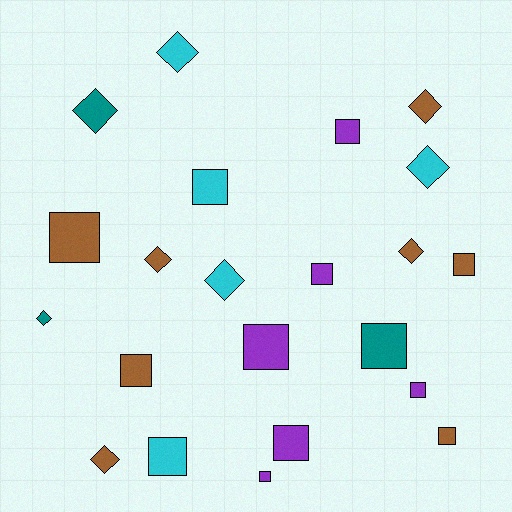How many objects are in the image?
There are 22 objects.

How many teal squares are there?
There is 1 teal square.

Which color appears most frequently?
Brown, with 8 objects.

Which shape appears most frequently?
Square, with 13 objects.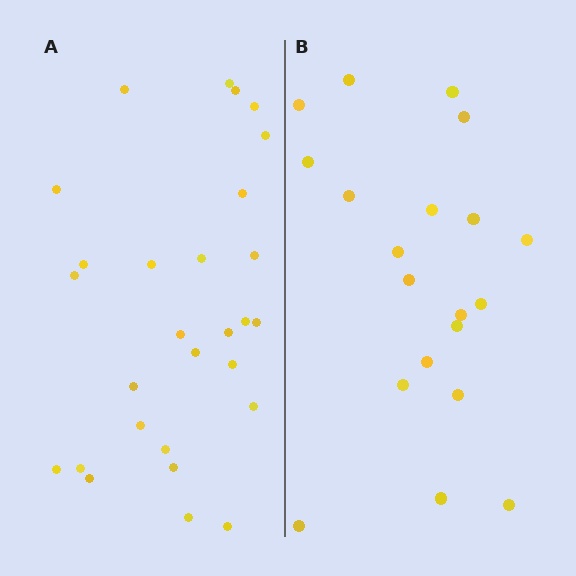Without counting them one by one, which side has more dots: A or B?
Region A (the left region) has more dots.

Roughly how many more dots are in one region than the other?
Region A has roughly 8 or so more dots than region B.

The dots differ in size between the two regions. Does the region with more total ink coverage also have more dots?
No. Region B has more total ink coverage because its dots are larger, but region A actually contains more individual dots. Total area can be misleading — the number of items is what matters here.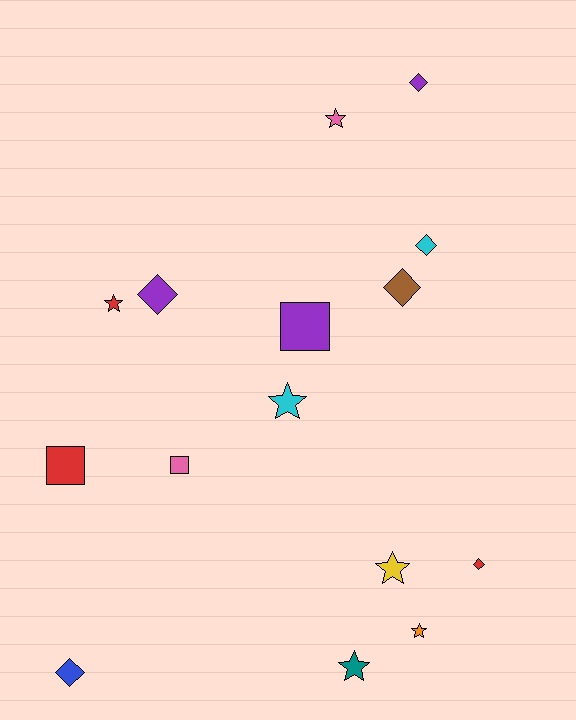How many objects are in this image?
There are 15 objects.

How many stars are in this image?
There are 6 stars.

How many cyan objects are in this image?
There are 2 cyan objects.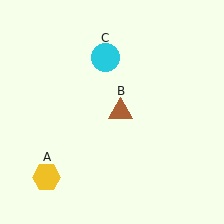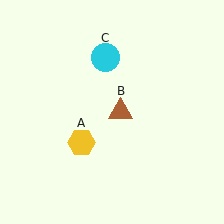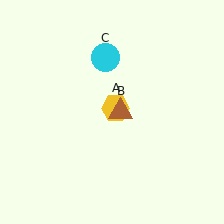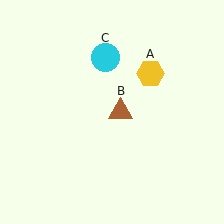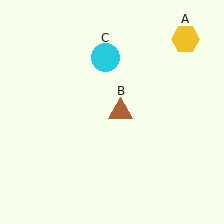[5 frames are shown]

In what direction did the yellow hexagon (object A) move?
The yellow hexagon (object A) moved up and to the right.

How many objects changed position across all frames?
1 object changed position: yellow hexagon (object A).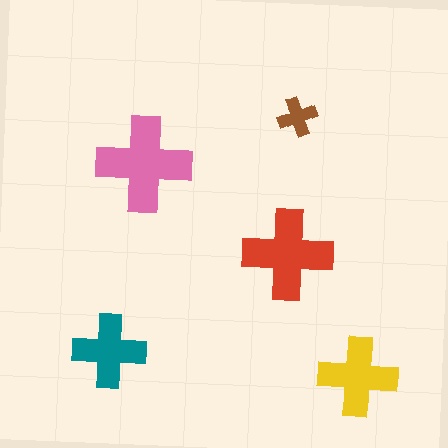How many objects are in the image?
There are 5 objects in the image.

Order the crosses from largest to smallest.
the pink one, the red one, the yellow one, the teal one, the brown one.